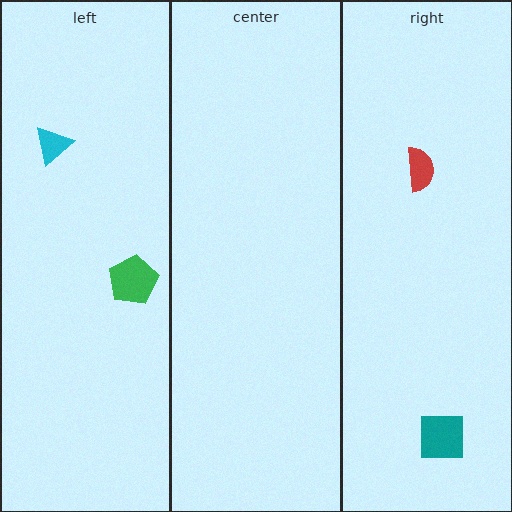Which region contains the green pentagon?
The left region.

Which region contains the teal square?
The right region.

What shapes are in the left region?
The green pentagon, the cyan triangle.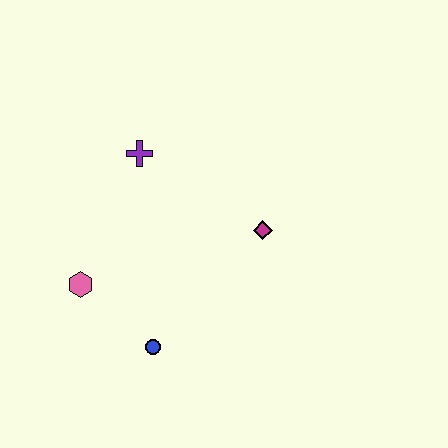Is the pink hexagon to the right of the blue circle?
No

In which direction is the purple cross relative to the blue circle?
The purple cross is above the blue circle.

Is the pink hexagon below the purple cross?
Yes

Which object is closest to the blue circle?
The pink hexagon is closest to the blue circle.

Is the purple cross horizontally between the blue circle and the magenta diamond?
No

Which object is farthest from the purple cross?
The blue circle is farthest from the purple cross.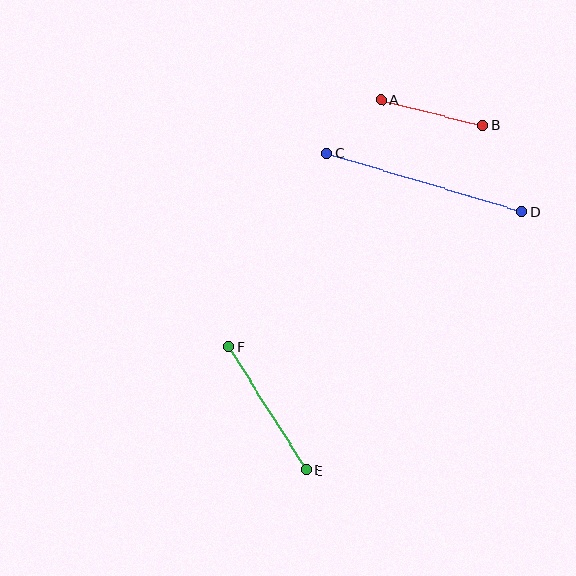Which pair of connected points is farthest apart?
Points C and D are farthest apart.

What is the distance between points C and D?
The distance is approximately 204 pixels.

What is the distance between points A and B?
The distance is approximately 105 pixels.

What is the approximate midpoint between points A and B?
The midpoint is at approximately (432, 113) pixels.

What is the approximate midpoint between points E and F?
The midpoint is at approximately (268, 408) pixels.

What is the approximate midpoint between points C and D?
The midpoint is at approximately (424, 182) pixels.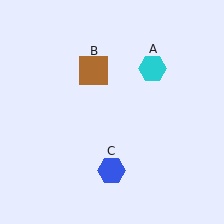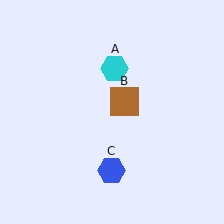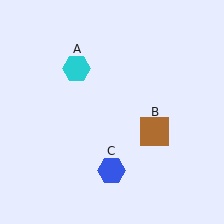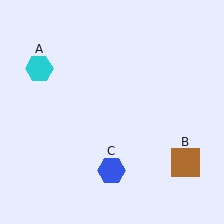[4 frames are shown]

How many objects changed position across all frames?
2 objects changed position: cyan hexagon (object A), brown square (object B).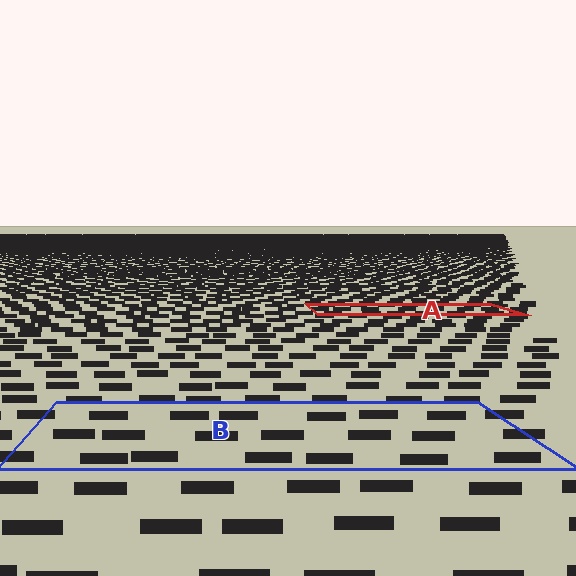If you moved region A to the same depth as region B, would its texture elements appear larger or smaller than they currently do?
They would appear larger. At a closer depth, the same texture elements are projected at a bigger on-screen size.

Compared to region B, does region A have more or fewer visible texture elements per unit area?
Region A has more texture elements per unit area — they are packed more densely because it is farther away.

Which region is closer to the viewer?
Region B is closer. The texture elements there are larger and more spread out.